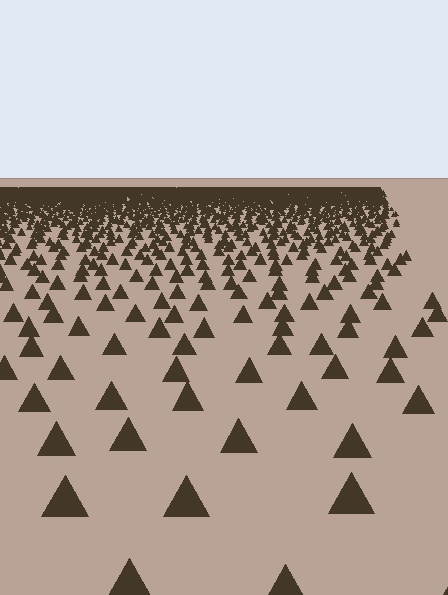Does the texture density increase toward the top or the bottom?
Density increases toward the top.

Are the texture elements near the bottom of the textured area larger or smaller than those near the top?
Larger. Near the bottom, elements are closer to the viewer and appear at a bigger on-screen size.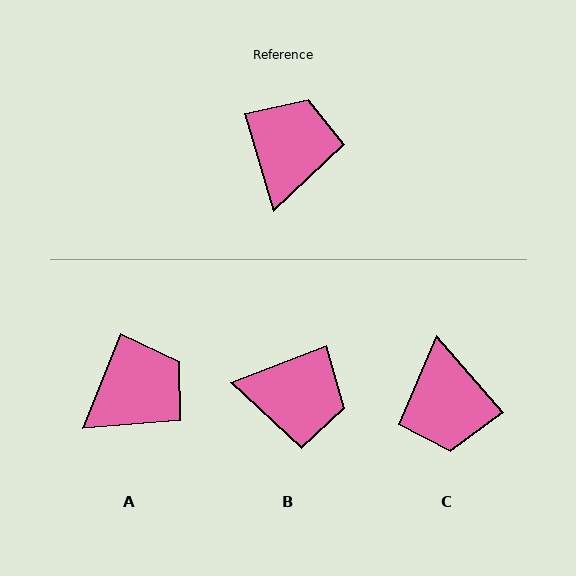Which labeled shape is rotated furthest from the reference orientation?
C, about 156 degrees away.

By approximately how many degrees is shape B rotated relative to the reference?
Approximately 86 degrees clockwise.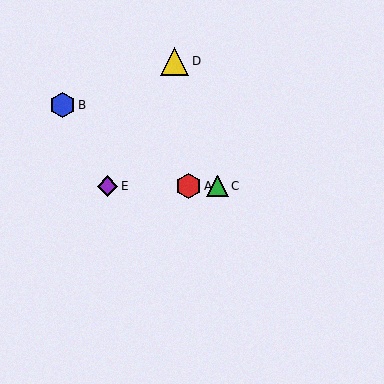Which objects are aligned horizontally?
Objects A, C, E are aligned horizontally.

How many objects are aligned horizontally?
3 objects (A, C, E) are aligned horizontally.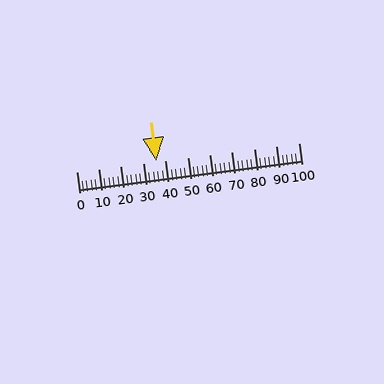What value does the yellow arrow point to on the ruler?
The yellow arrow points to approximately 36.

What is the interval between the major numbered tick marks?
The major tick marks are spaced 10 units apart.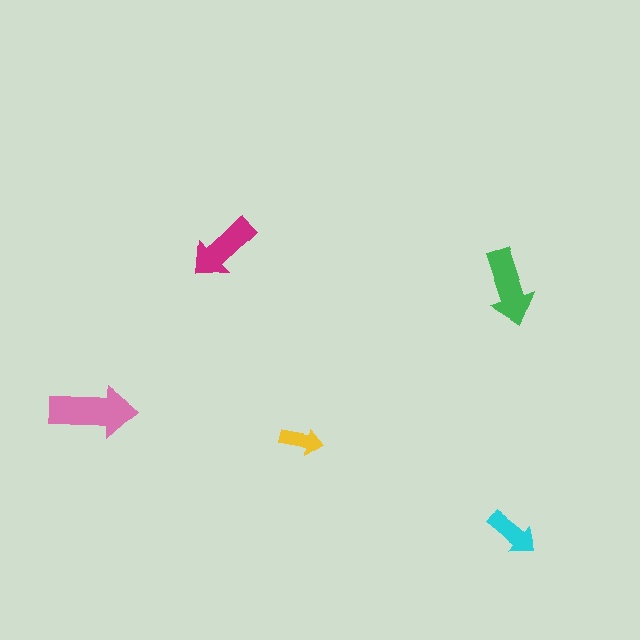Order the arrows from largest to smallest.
the pink one, the green one, the magenta one, the cyan one, the yellow one.